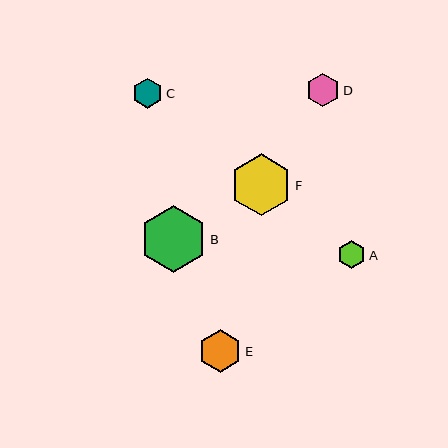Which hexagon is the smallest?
Hexagon A is the smallest with a size of approximately 28 pixels.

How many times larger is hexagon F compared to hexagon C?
Hexagon F is approximately 2.1 times the size of hexagon C.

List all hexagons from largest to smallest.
From largest to smallest: B, F, E, D, C, A.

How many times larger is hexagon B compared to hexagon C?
Hexagon B is approximately 2.2 times the size of hexagon C.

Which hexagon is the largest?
Hexagon B is the largest with a size of approximately 67 pixels.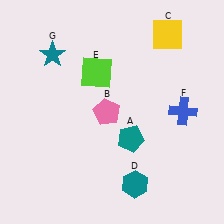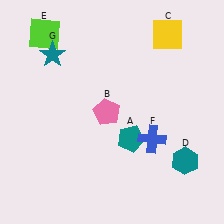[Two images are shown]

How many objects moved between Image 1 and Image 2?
3 objects moved between the two images.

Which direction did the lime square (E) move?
The lime square (E) moved left.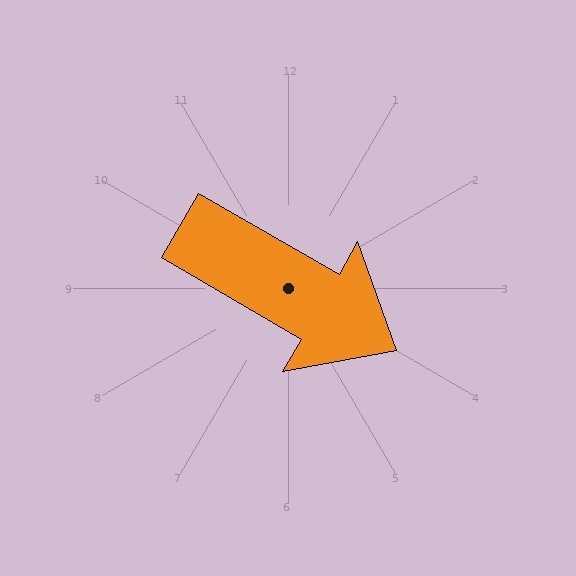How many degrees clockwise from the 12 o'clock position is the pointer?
Approximately 120 degrees.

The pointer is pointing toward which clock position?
Roughly 4 o'clock.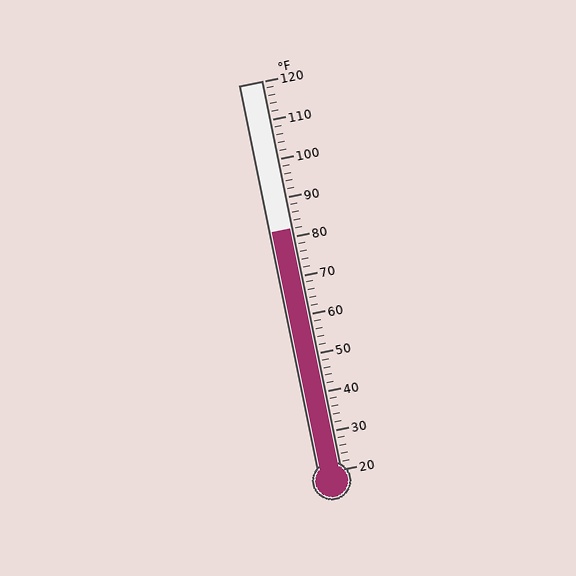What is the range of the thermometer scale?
The thermometer scale ranges from 20°F to 120°F.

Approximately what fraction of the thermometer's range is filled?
The thermometer is filled to approximately 60% of its range.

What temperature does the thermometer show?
The thermometer shows approximately 82°F.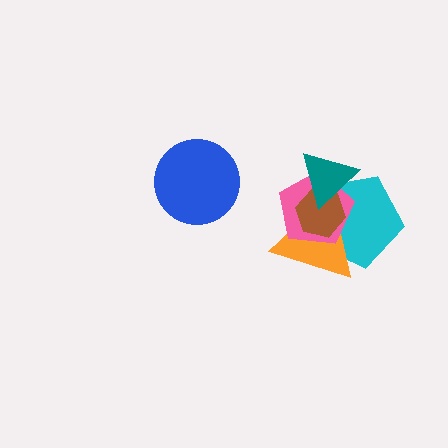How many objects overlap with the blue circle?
0 objects overlap with the blue circle.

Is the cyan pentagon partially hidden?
Yes, it is partially covered by another shape.